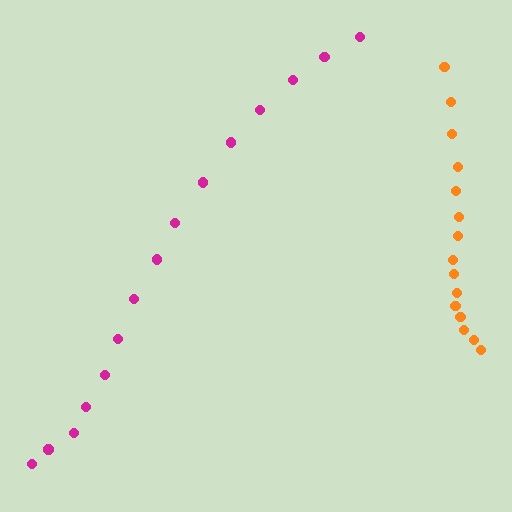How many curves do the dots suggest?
There are 2 distinct paths.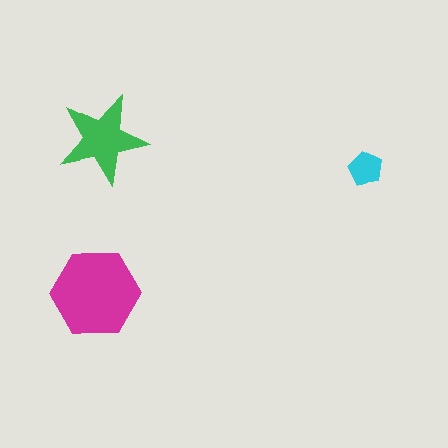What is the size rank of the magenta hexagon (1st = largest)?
1st.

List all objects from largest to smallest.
The magenta hexagon, the green star, the cyan pentagon.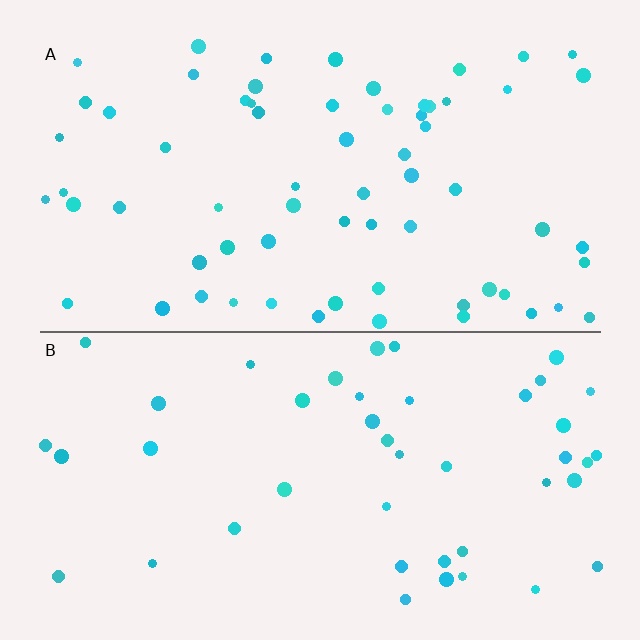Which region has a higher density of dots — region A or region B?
A (the top).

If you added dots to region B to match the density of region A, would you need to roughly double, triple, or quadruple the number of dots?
Approximately double.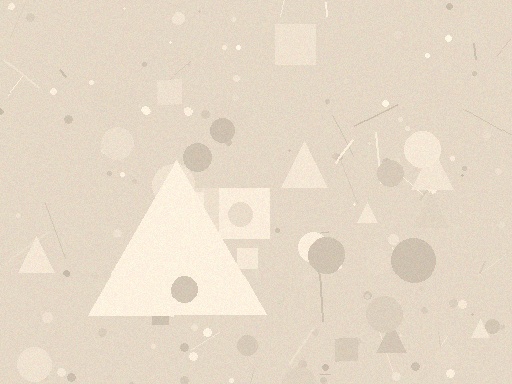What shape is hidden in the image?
A triangle is hidden in the image.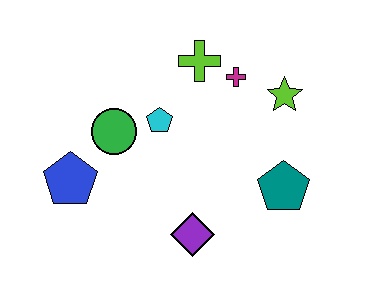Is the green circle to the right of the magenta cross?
No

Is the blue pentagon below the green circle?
Yes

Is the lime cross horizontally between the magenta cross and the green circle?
Yes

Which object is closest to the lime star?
The magenta cross is closest to the lime star.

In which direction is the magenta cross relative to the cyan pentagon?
The magenta cross is to the right of the cyan pentagon.